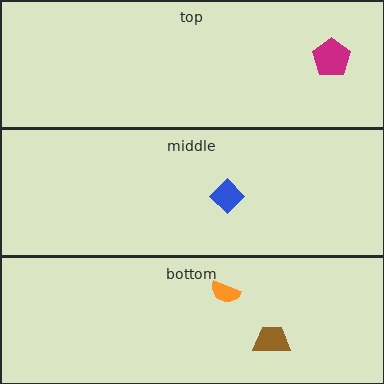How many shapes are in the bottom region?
2.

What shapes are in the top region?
The magenta pentagon.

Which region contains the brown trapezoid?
The bottom region.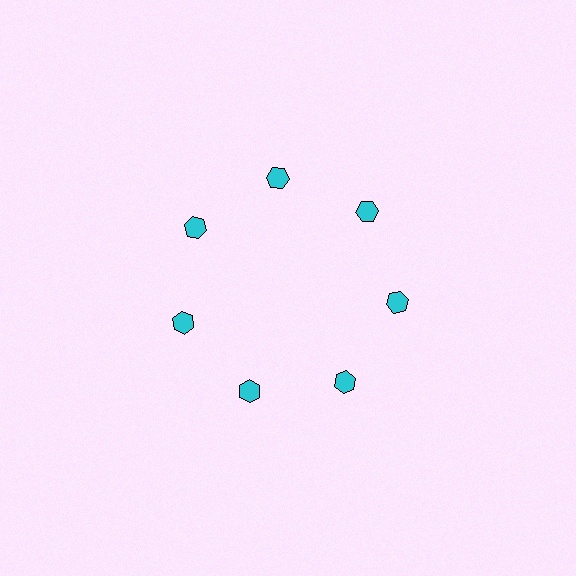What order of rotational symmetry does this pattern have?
This pattern has 7-fold rotational symmetry.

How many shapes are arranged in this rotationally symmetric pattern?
There are 7 shapes, arranged in 7 groups of 1.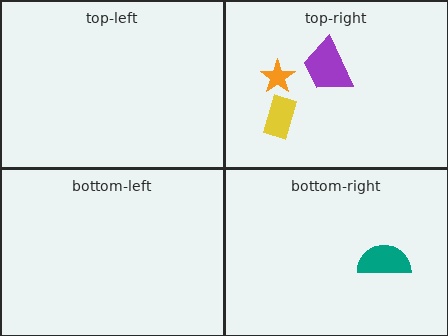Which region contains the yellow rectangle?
The top-right region.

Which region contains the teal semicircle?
The bottom-right region.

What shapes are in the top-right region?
The purple trapezoid, the orange star, the yellow rectangle.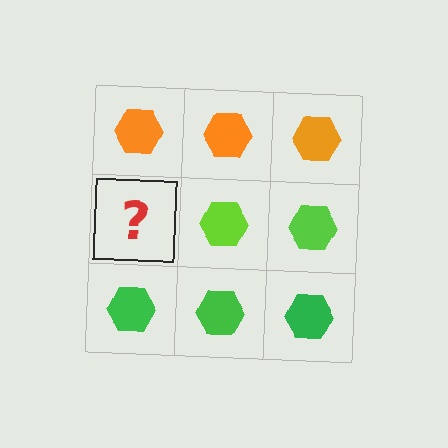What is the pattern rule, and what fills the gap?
The rule is that each row has a consistent color. The gap should be filled with a lime hexagon.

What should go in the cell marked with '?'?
The missing cell should contain a lime hexagon.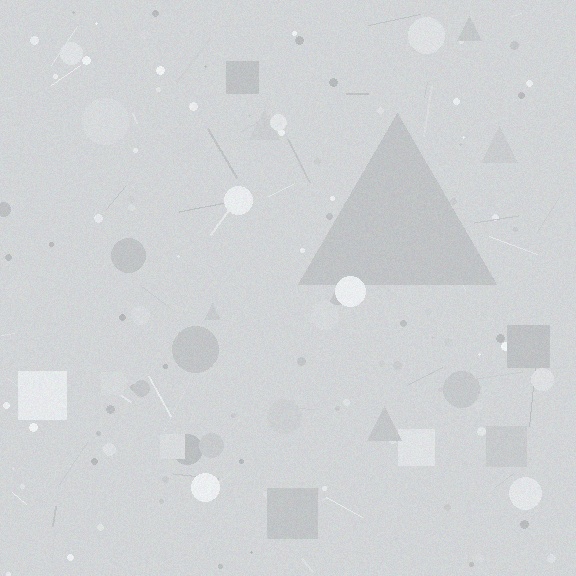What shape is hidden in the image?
A triangle is hidden in the image.